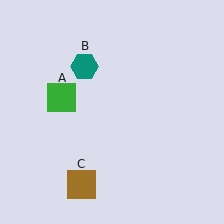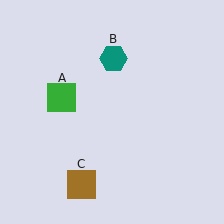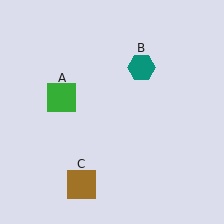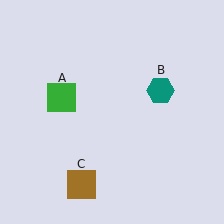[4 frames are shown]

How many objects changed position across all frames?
1 object changed position: teal hexagon (object B).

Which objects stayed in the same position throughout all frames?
Green square (object A) and brown square (object C) remained stationary.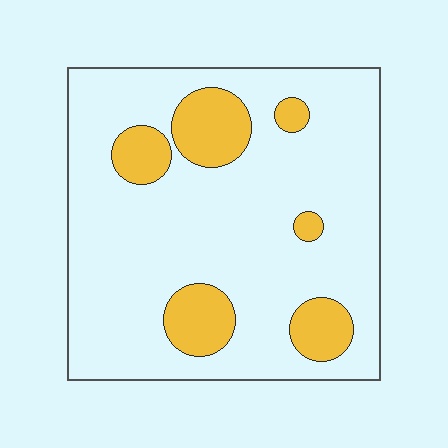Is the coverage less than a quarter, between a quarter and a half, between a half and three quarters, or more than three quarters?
Less than a quarter.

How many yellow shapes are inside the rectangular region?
6.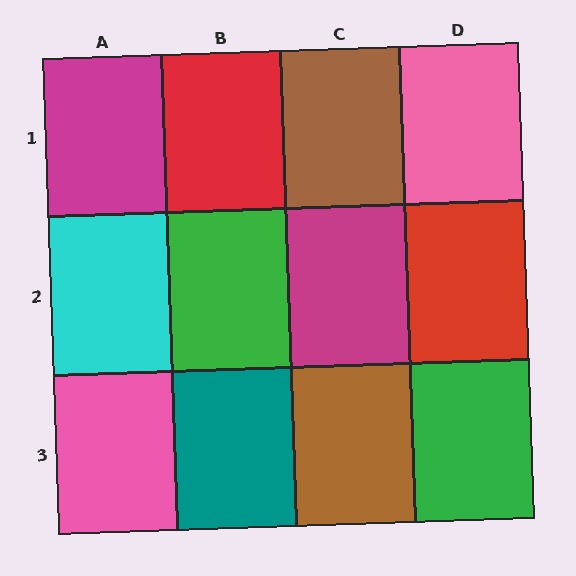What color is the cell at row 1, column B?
Red.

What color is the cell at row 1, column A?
Magenta.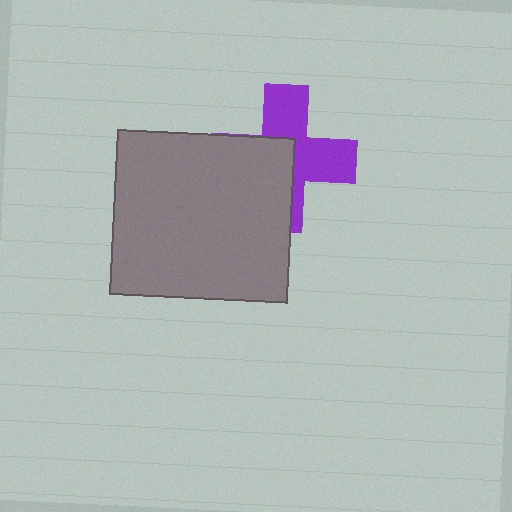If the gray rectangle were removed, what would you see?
You would see the complete purple cross.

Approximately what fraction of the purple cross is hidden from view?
Roughly 49% of the purple cross is hidden behind the gray rectangle.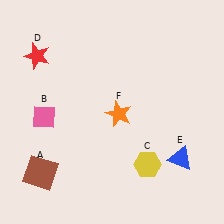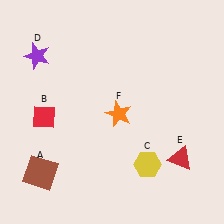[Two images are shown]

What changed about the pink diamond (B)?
In Image 1, B is pink. In Image 2, it changed to red.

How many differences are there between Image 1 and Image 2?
There are 3 differences between the two images.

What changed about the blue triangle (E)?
In Image 1, E is blue. In Image 2, it changed to red.